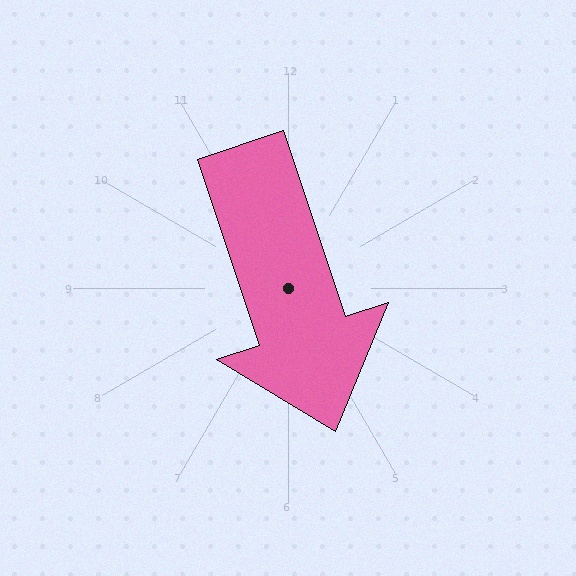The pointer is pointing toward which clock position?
Roughly 5 o'clock.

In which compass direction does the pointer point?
South.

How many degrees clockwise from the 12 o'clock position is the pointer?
Approximately 162 degrees.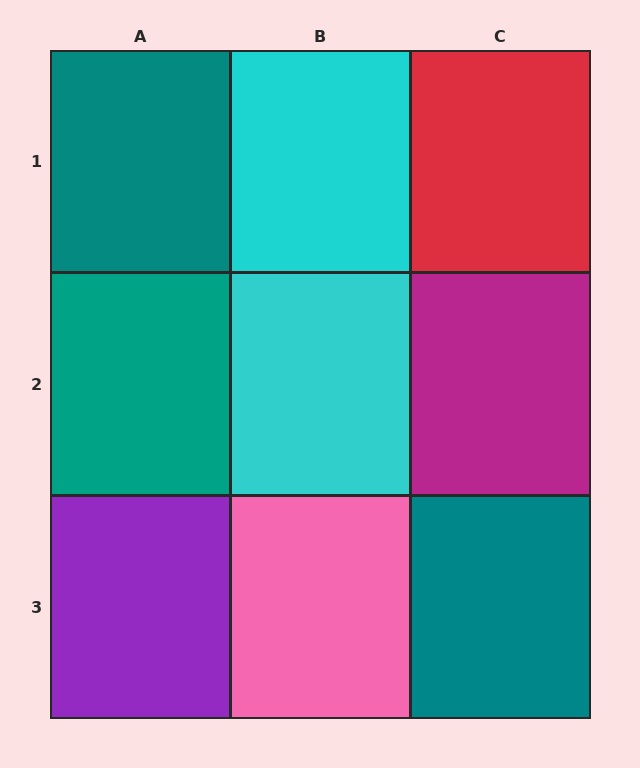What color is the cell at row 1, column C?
Red.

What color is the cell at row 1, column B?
Cyan.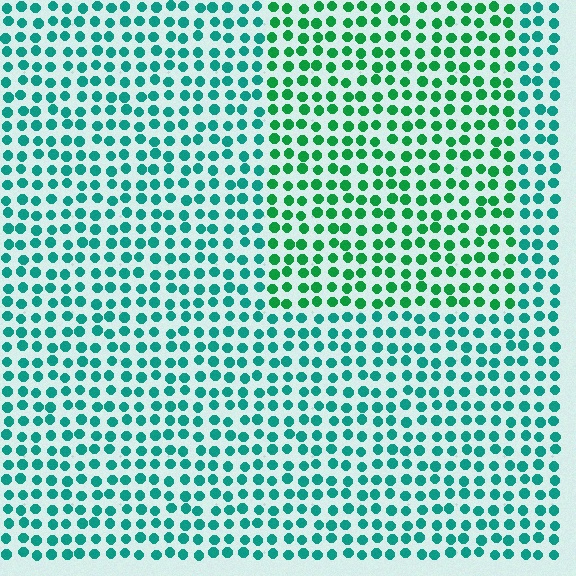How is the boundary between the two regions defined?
The boundary is defined purely by a slight shift in hue (about 31 degrees). Spacing, size, and orientation are identical on both sides.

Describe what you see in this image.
The image is filled with small teal elements in a uniform arrangement. A rectangle-shaped region is visible where the elements are tinted to a slightly different hue, forming a subtle color boundary.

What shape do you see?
I see a rectangle.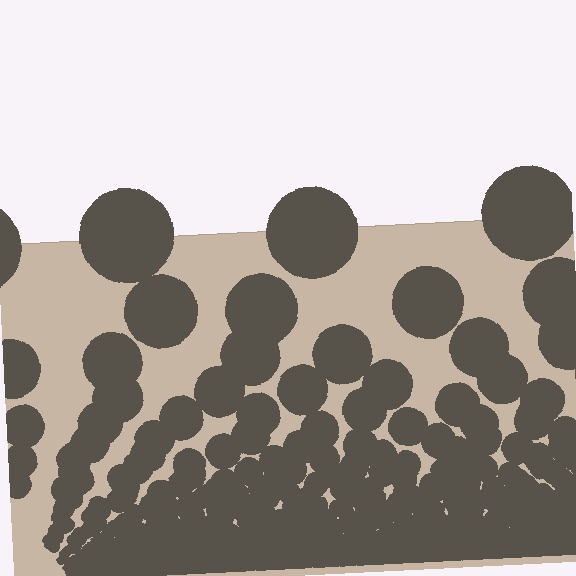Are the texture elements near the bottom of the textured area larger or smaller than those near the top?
Smaller. The gradient is inverted — elements near the bottom are smaller and denser.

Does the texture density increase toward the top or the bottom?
Density increases toward the bottom.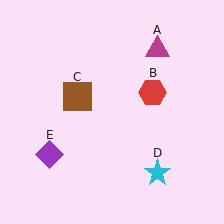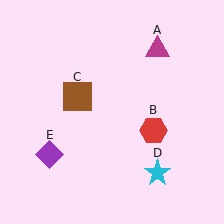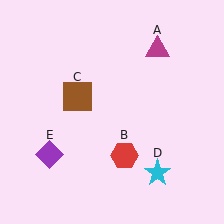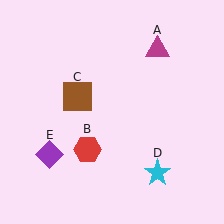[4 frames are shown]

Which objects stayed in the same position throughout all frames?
Magenta triangle (object A) and brown square (object C) and cyan star (object D) and purple diamond (object E) remained stationary.